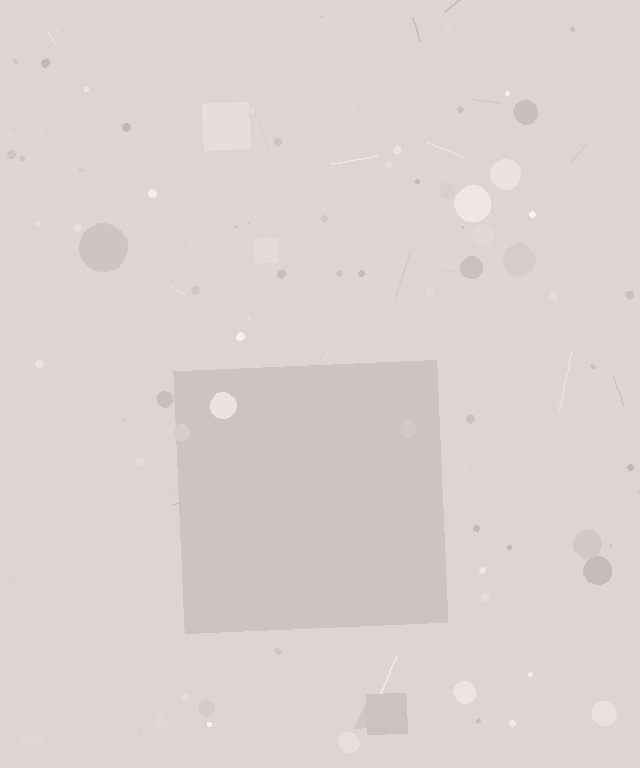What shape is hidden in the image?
A square is hidden in the image.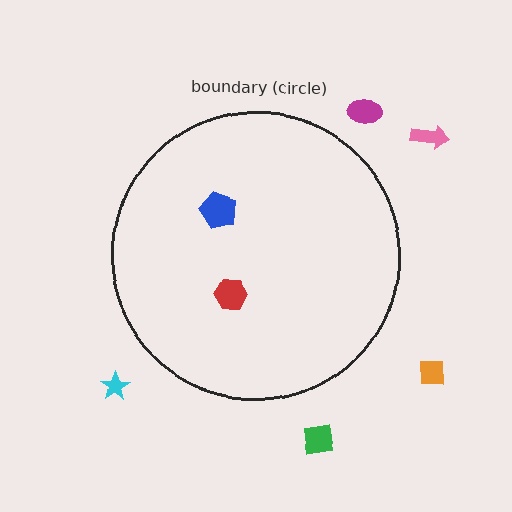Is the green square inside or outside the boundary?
Outside.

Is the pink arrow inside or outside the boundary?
Outside.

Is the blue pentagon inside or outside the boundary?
Inside.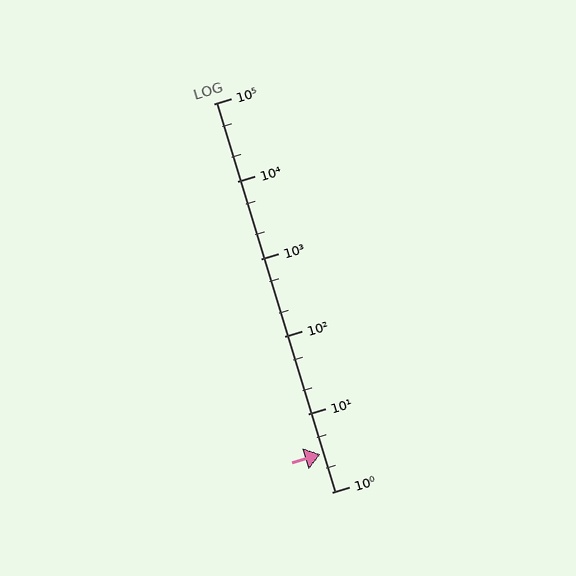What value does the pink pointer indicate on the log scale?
The pointer indicates approximately 3.1.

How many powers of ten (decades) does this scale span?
The scale spans 5 decades, from 1 to 100000.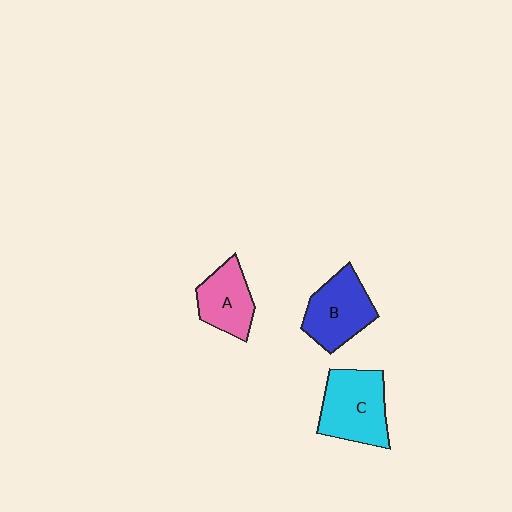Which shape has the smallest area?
Shape A (pink).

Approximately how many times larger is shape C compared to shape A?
Approximately 1.4 times.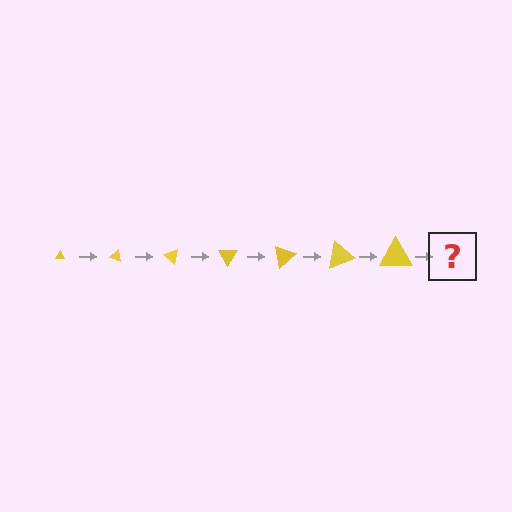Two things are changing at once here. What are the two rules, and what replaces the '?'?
The two rules are that the triangle grows larger each step and it rotates 20 degrees each step. The '?' should be a triangle, larger than the previous one and rotated 140 degrees from the start.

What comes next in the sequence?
The next element should be a triangle, larger than the previous one and rotated 140 degrees from the start.